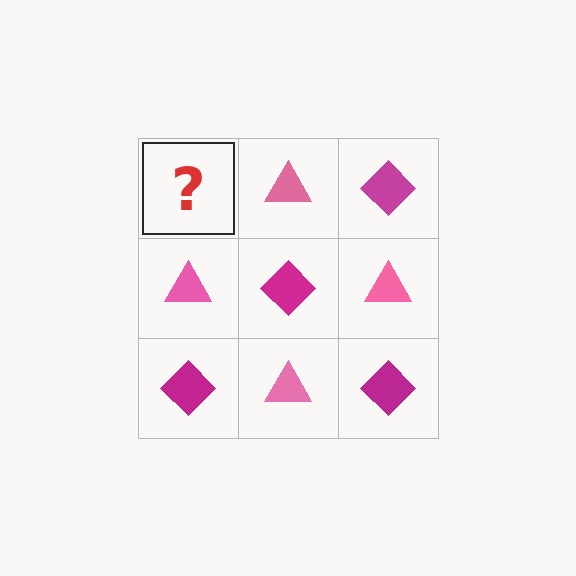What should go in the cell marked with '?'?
The missing cell should contain a magenta diamond.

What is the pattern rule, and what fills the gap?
The rule is that it alternates magenta diamond and pink triangle in a checkerboard pattern. The gap should be filled with a magenta diamond.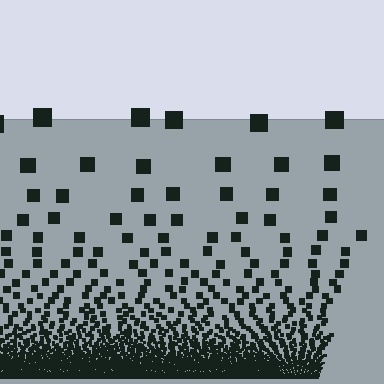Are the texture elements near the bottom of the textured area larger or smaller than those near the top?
Smaller. The gradient is inverted — elements near the bottom are smaller and denser.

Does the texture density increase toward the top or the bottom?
Density increases toward the bottom.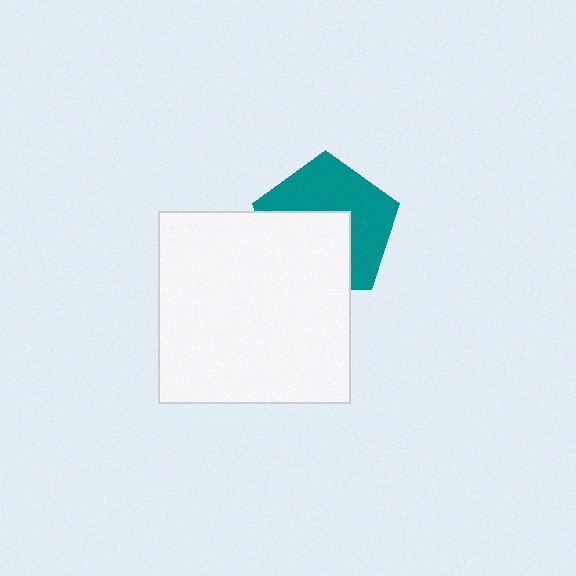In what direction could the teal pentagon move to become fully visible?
The teal pentagon could move up. That would shift it out from behind the white square entirely.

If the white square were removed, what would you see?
You would see the complete teal pentagon.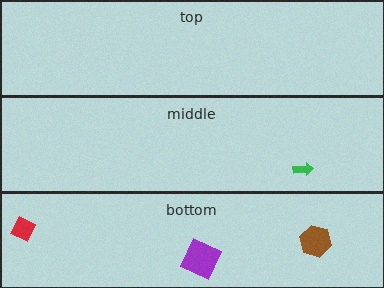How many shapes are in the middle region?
1.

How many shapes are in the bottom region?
3.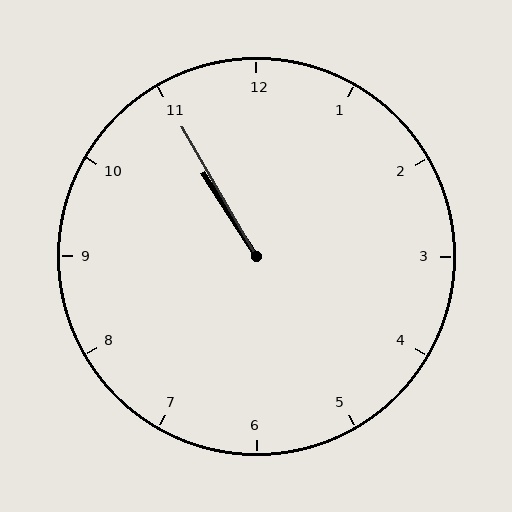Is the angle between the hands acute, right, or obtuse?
It is acute.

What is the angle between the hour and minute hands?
Approximately 2 degrees.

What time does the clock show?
10:55.